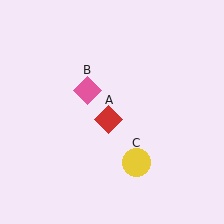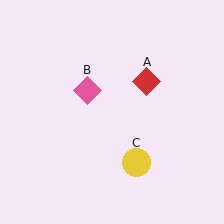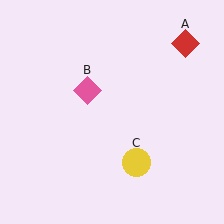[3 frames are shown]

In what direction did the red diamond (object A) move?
The red diamond (object A) moved up and to the right.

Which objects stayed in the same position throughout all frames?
Pink diamond (object B) and yellow circle (object C) remained stationary.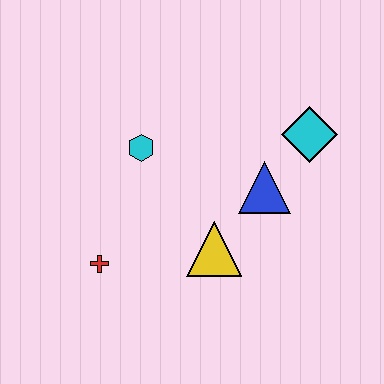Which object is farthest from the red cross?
The cyan diamond is farthest from the red cross.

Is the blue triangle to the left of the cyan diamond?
Yes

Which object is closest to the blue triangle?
The cyan diamond is closest to the blue triangle.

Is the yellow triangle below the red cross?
No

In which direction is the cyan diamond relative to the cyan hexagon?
The cyan diamond is to the right of the cyan hexagon.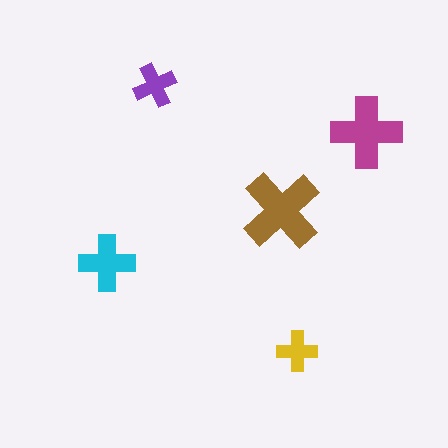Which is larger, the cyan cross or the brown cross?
The brown one.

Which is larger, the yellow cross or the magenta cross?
The magenta one.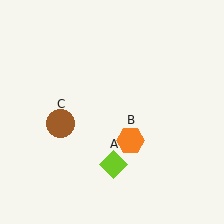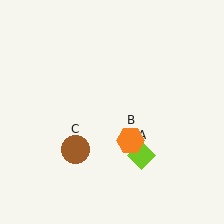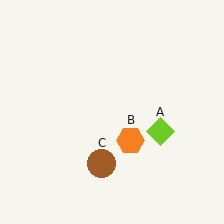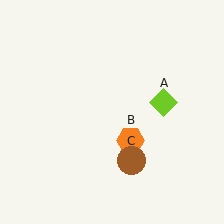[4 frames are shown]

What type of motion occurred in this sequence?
The lime diamond (object A), brown circle (object C) rotated counterclockwise around the center of the scene.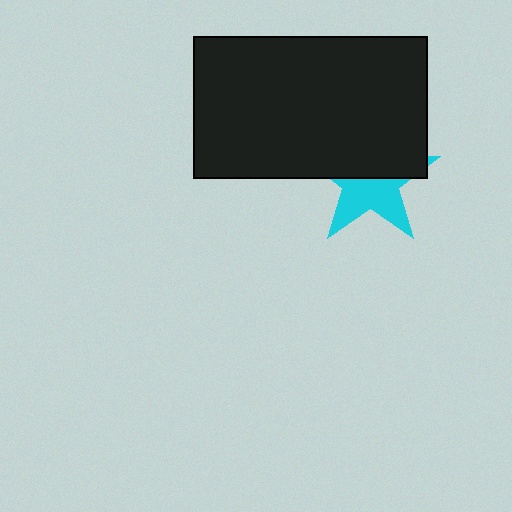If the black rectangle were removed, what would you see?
You would see the complete cyan star.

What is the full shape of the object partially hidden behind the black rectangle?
The partially hidden object is a cyan star.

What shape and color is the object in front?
The object in front is a black rectangle.